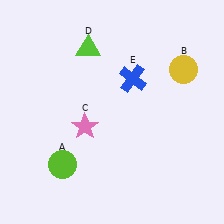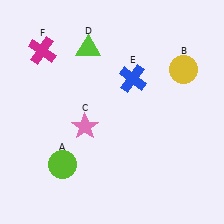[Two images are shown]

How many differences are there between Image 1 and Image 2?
There is 1 difference between the two images.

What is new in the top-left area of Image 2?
A magenta cross (F) was added in the top-left area of Image 2.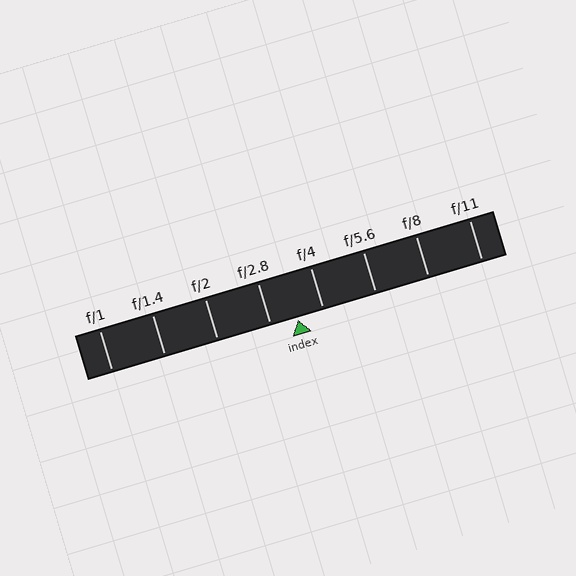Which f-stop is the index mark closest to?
The index mark is closest to f/4.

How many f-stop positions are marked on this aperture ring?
There are 8 f-stop positions marked.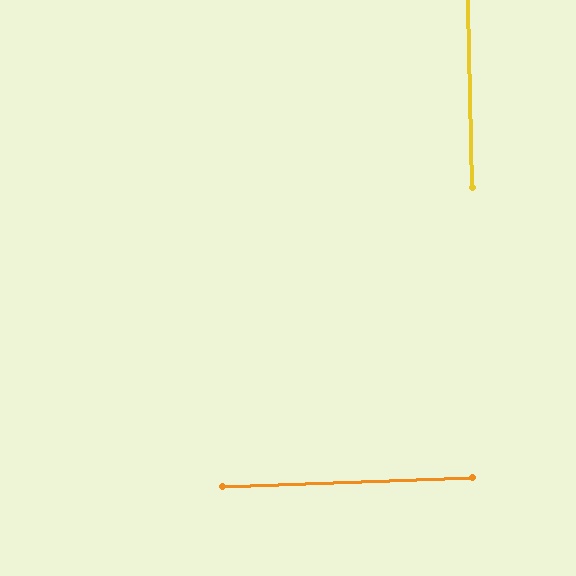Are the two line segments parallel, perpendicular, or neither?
Perpendicular — they meet at approximately 89°.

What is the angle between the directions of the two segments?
Approximately 89 degrees.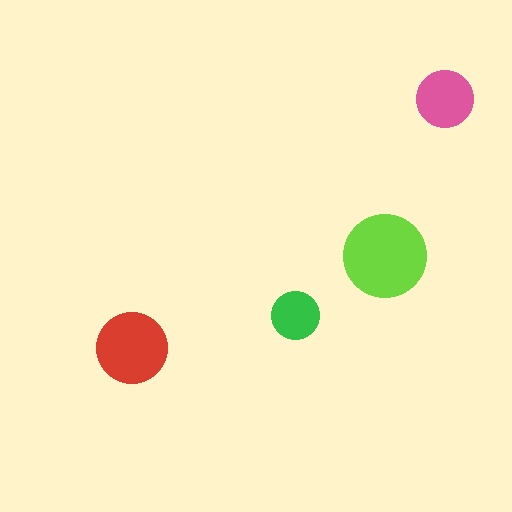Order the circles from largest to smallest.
the lime one, the red one, the pink one, the green one.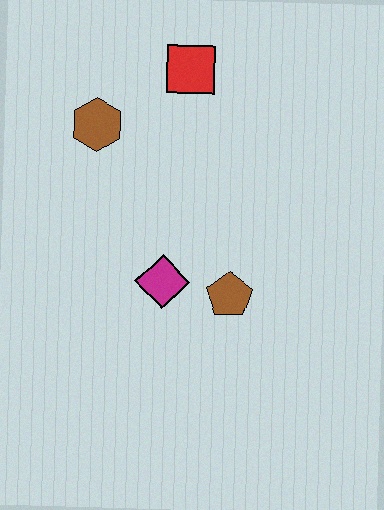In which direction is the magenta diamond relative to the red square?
The magenta diamond is below the red square.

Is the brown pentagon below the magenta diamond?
Yes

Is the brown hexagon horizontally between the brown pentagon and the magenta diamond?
No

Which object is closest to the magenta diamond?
The brown pentagon is closest to the magenta diamond.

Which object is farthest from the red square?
The brown pentagon is farthest from the red square.